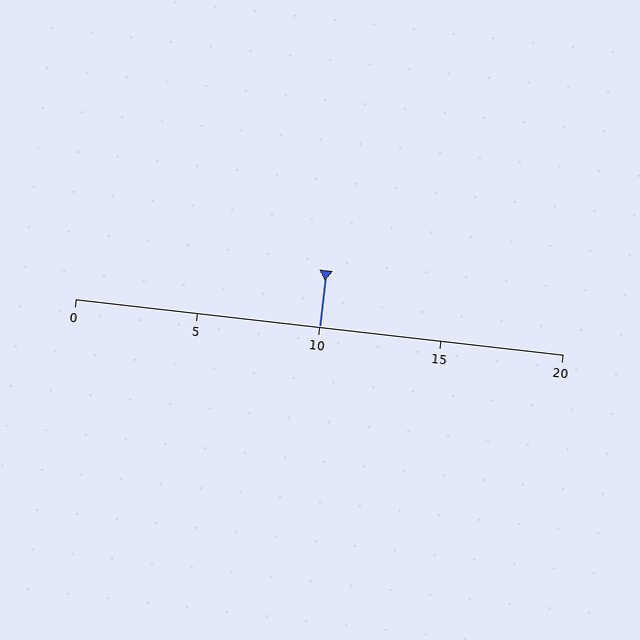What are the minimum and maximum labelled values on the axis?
The axis runs from 0 to 20.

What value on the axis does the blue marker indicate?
The marker indicates approximately 10.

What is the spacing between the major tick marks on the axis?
The major ticks are spaced 5 apart.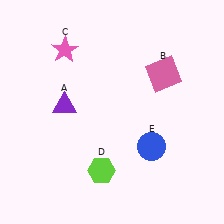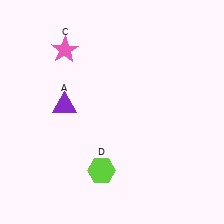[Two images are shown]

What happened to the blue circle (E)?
The blue circle (E) was removed in Image 2. It was in the bottom-right area of Image 1.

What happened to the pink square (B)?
The pink square (B) was removed in Image 2. It was in the top-right area of Image 1.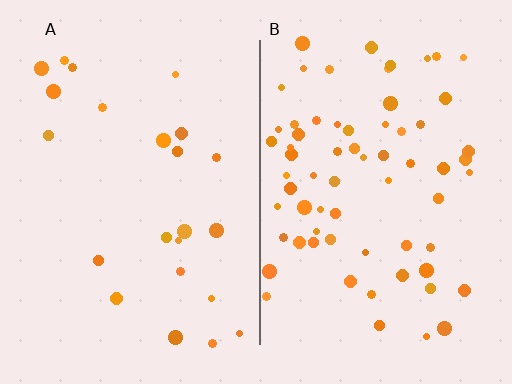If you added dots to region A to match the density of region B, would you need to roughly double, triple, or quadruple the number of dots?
Approximately triple.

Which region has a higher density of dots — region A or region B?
B (the right).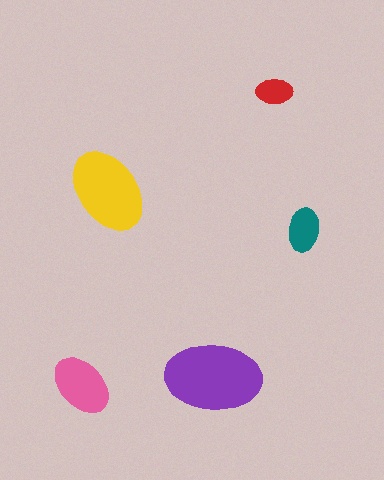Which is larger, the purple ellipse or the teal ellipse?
The purple one.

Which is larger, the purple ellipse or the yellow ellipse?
The purple one.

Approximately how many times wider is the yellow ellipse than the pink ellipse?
About 1.5 times wider.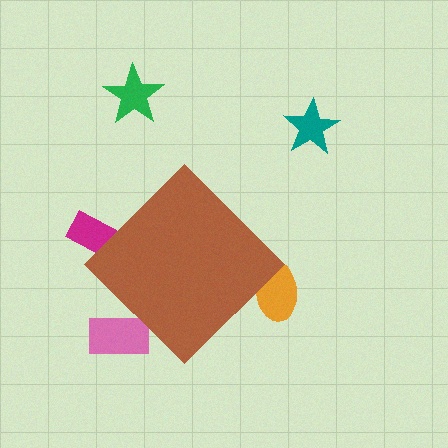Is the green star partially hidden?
No, the green star is fully visible.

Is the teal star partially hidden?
No, the teal star is fully visible.